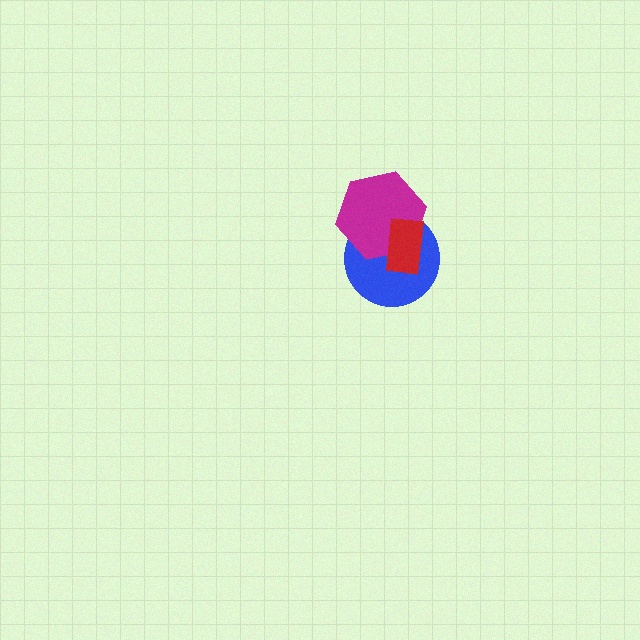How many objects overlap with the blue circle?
2 objects overlap with the blue circle.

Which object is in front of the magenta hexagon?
The red rectangle is in front of the magenta hexagon.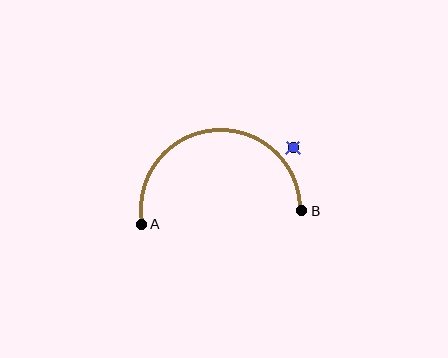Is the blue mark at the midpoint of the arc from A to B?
No — the blue mark does not lie on the arc at all. It sits slightly outside the curve.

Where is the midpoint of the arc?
The arc midpoint is the point on the curve farthest from the straight line joining A and B. It sits above that line.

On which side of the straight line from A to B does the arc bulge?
The arc bulges above the straight line connecting A and B.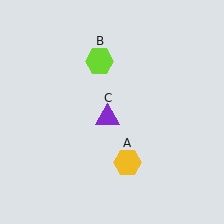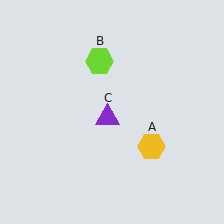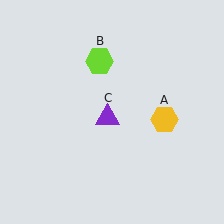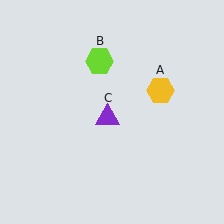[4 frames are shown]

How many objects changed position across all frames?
1 object changed position: yellow hexagon (object A).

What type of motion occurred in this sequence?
The yellow hexagon (object A) rotated counterclockwise around the center of the scene.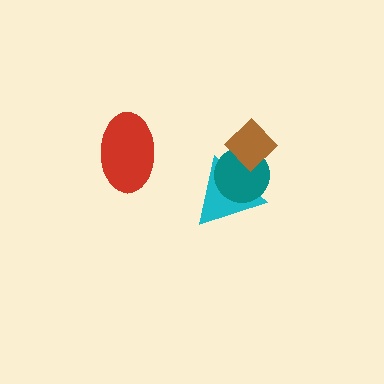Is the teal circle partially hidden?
Yes, it is partially covered by another shape.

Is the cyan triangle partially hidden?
Yes, it is partially covered by another shape.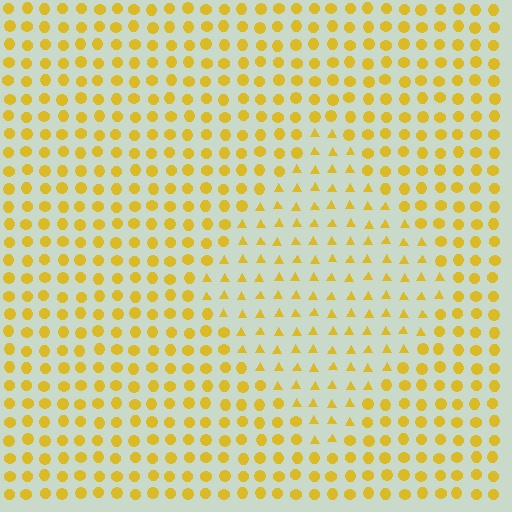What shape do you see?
I see a diamond.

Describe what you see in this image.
The image is filled with small yellow elements arranged in a uniform grid. A diamond-shaped region contains triangles, while the surrounding area contains circles. The boundary is defined purely by the change in element shape.